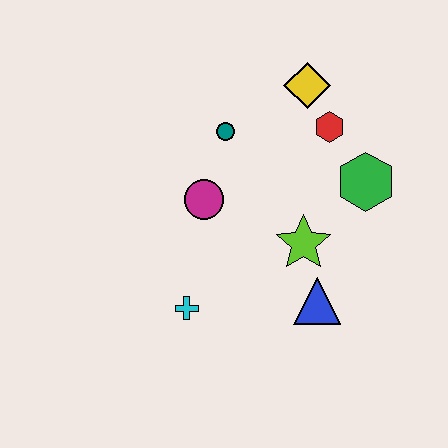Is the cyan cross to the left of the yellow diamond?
Yes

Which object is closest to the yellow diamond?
The red hexagon is closest to the yellow diamond.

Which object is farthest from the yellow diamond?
The cyan cross is farthest from the yellow diamond.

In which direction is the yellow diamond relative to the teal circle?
The yellow diamond is to the right of the teal circle.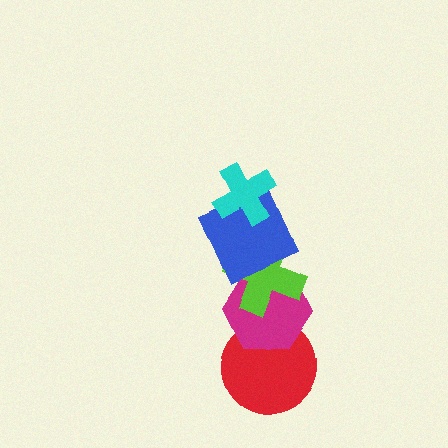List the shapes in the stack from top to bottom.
From top to bottom: the cyan cross, the blue square, the lime cross, the magenta hexagon, the red circle.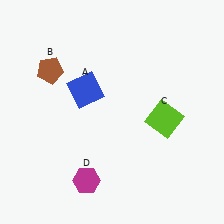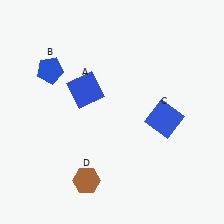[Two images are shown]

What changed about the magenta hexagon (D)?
In Image 1, D is magenta. In Image 2, it changed to brown.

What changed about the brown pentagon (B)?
In Image 1, B is brown. In Image 2, it changed to blue.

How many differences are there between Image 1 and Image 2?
There are 3 differences between the two images.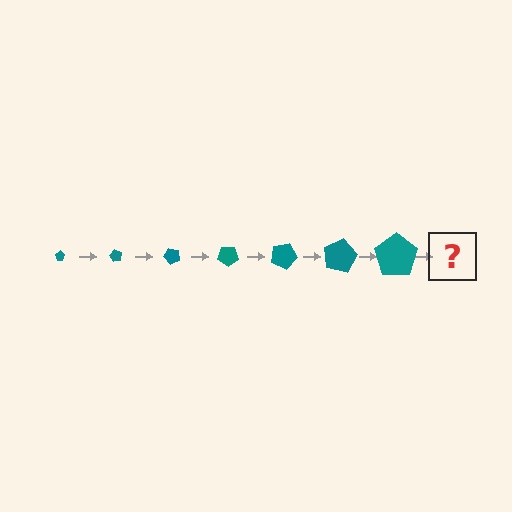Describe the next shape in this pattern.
It should be a pentagon, larger than the previous one and rotated 420 degrees from the start.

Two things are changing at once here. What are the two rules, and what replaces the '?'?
The two rules are that the pentagon grows larger each step and it rotates 60 degrees each step. The '?' should be a pentagon, larger than the previous one and rotated 420 degrees from the start.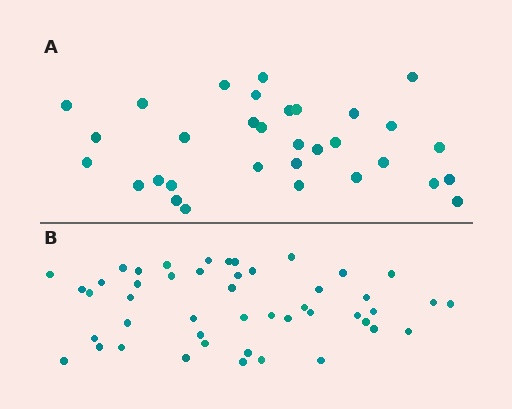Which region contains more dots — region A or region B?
Region B (the bottom region) has more dots.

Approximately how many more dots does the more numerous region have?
Region B has approximately 15 more dots than region A.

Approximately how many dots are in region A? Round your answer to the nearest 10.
About 30 dots. (The exact count is 32, which rounds to 30.)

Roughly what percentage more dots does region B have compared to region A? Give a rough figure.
About 45% more.